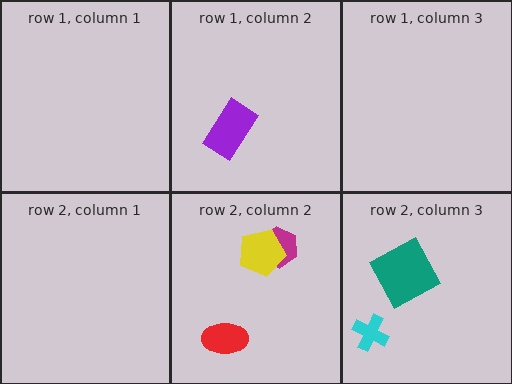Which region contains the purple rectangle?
The row 1, column 2 region.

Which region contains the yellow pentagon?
The row 2, column 2 region.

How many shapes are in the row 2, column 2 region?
3.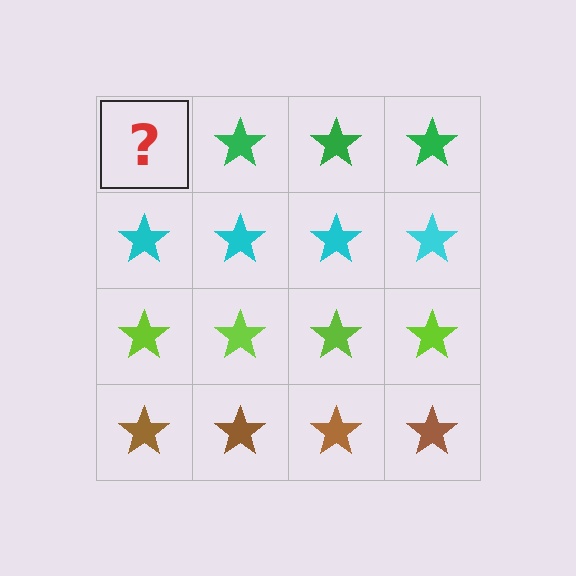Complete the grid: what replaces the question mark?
The question mark should be replaced with a green star.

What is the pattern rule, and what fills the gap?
The rule is that each row has a consistent color. The gap should be filled with a green star.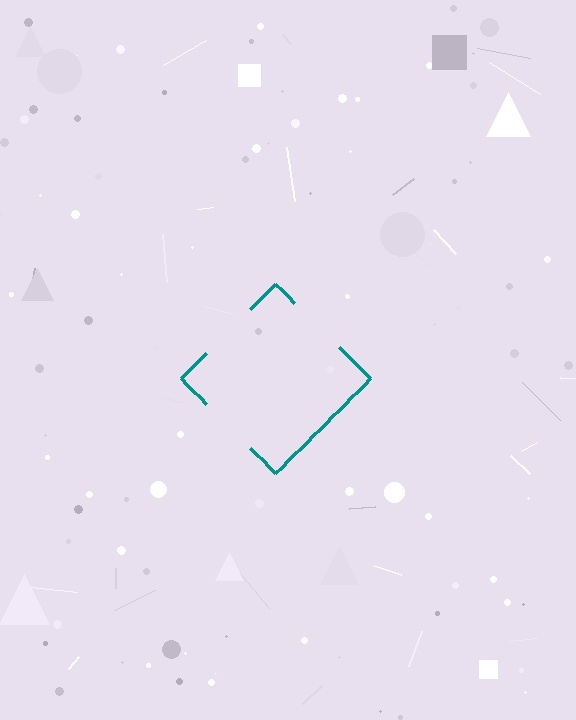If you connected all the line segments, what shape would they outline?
They would outline a diamond.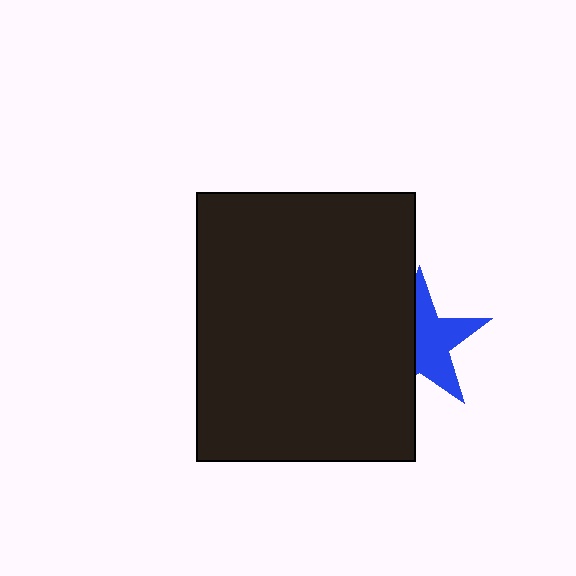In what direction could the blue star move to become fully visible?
The blue star could move right. That would shift it out from behind the black rectangle entirely.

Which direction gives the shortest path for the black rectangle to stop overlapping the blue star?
Moving left gives the shortest separation.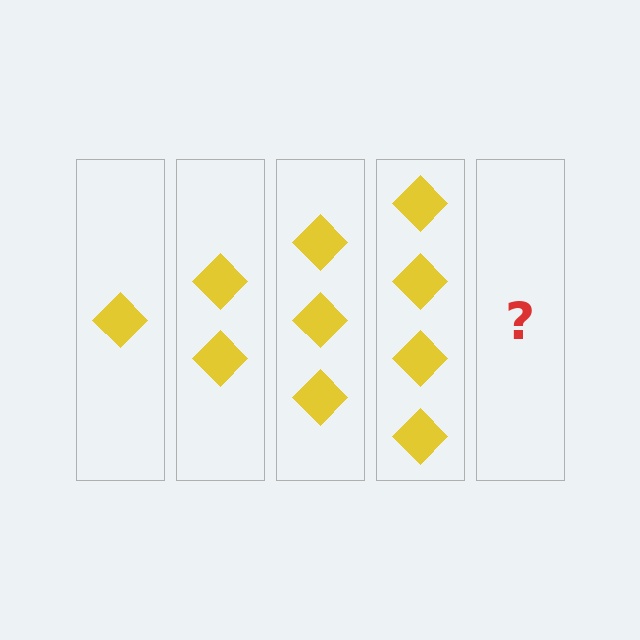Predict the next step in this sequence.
The next step is 5 diamonds.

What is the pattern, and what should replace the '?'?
The pattern is that each step adds one more diamond. The '?' should be 5 diamonds.